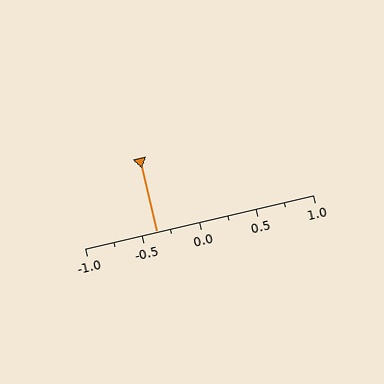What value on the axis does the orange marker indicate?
The marker indicates approximately -0.38.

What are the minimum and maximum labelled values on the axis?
The axis runs from -1.0 to 1.0.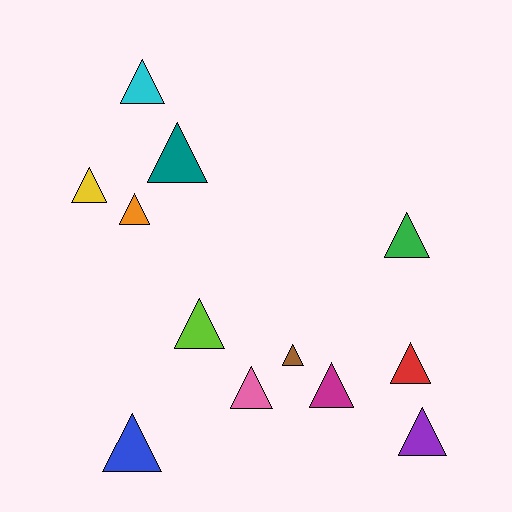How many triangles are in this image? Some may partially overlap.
There are 12 triangles.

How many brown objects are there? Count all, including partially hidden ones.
There is 1 brown object.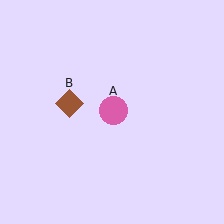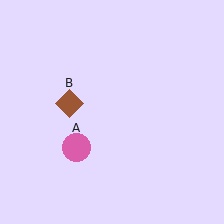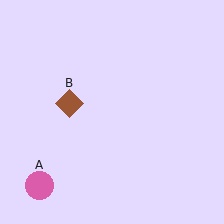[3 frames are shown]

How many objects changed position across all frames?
1 object changed position: pink circle (object A).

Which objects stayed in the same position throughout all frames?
Brown diamond (object B) remained stationary.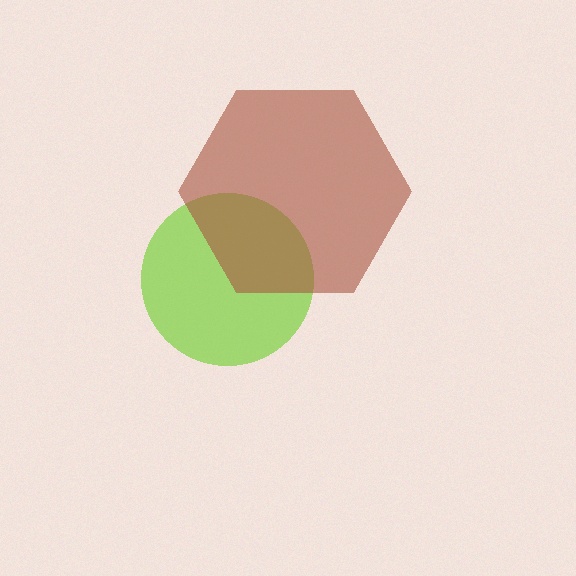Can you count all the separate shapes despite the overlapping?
Yes, there are 2 separate shapes.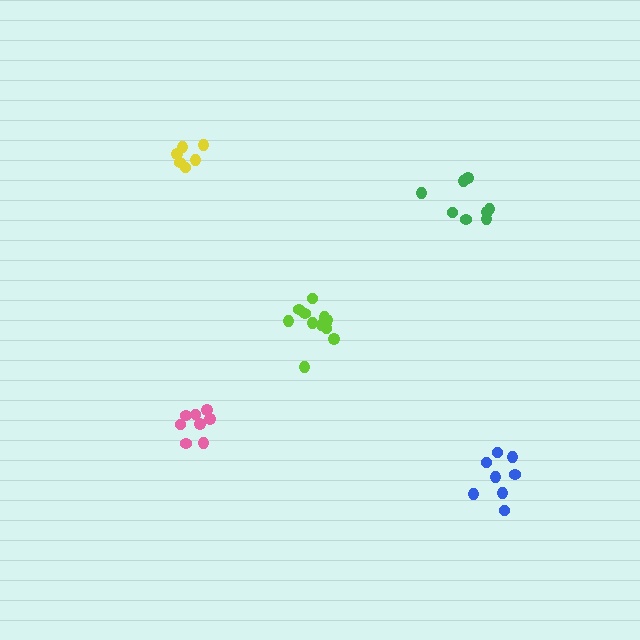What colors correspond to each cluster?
The clusters are colored: lime, blue, green, yellow, pink.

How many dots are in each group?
Group 1: 12 dots, Group 2: 8 dots, Group 3: 8 dots, Group 4: 6 dots, Group 5: 8 dots (42 total).